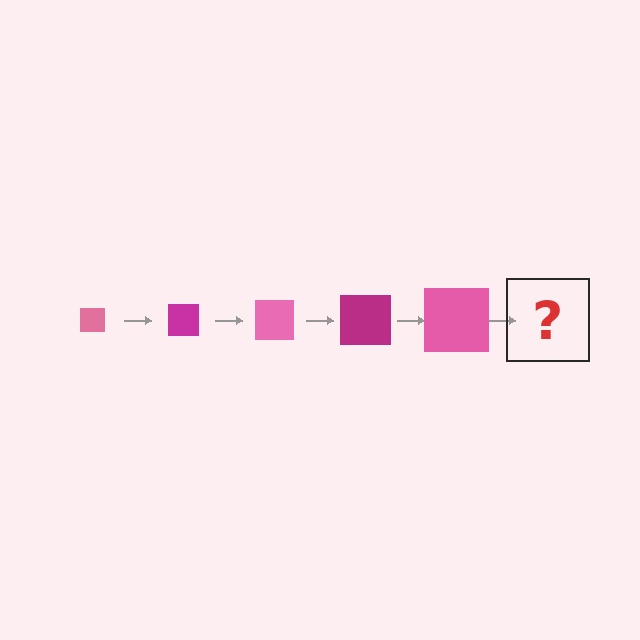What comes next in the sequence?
The next element should be a magenta square, larger than the previous one.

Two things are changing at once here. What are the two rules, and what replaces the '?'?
The two rules are that the square grows larger each step and the color cycles through pink and magenta. The '?' should be a magenta square, larger than the previous one.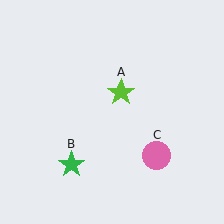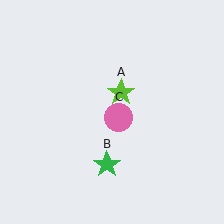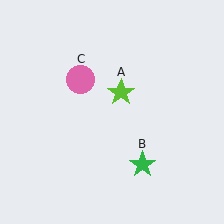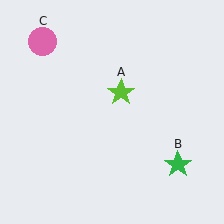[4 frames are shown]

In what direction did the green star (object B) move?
The green star (object B) moved right.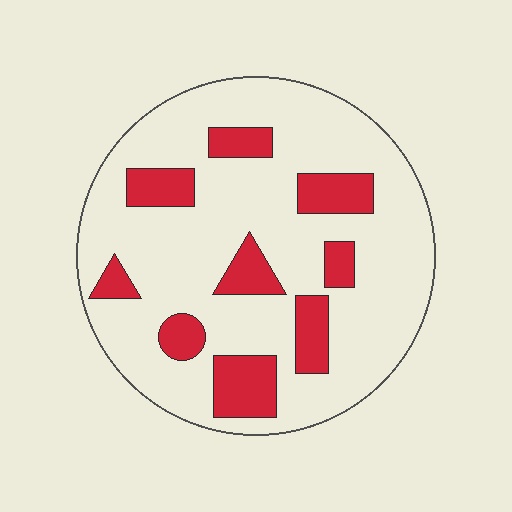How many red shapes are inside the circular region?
9.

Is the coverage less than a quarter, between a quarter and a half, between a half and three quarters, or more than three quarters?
Less than a quarter.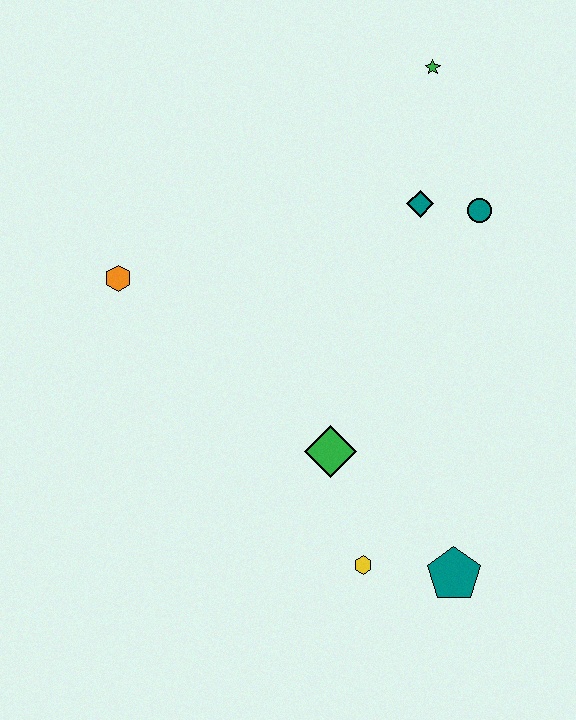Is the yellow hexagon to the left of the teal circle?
Yes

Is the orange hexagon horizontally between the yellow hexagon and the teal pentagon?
No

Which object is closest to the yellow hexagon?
The teal pentagon is closest to the yellow hexagon.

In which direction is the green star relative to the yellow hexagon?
The green star is above the yellow hexagon.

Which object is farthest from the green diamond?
The green star is farthest from the green diamond.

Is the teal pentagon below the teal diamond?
Yes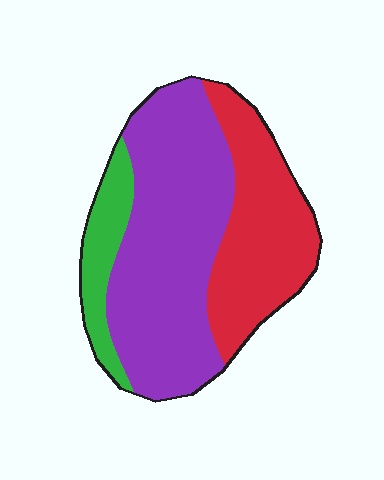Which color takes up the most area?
Purple, at roughly 55%.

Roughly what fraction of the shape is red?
Red covers 33% of the shape.